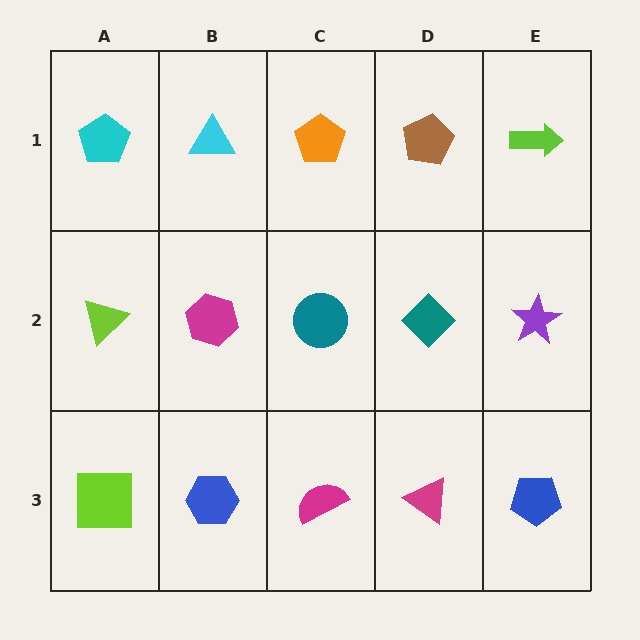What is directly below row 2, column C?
A magenta semicircle.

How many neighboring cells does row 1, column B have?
3.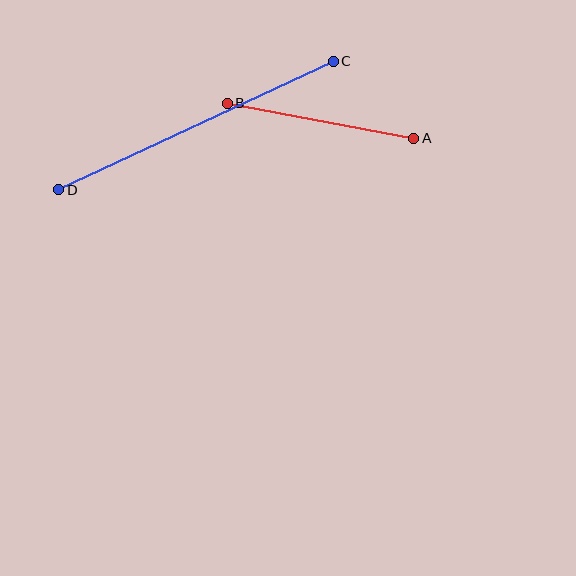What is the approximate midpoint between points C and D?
The midpoint is at approximately (196, 126) pixels.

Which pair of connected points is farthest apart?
Points C and D are farthest apart.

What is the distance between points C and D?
The distance is approximately 303 pixels.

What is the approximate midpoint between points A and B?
The midpoint is at approximately (321, 121) pixels.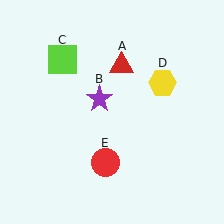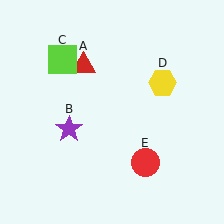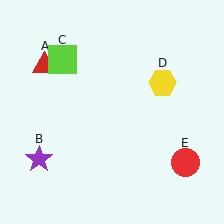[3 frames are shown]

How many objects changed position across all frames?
3 objects changed position: red triangle (object A), purple star (object B), red circle (object E).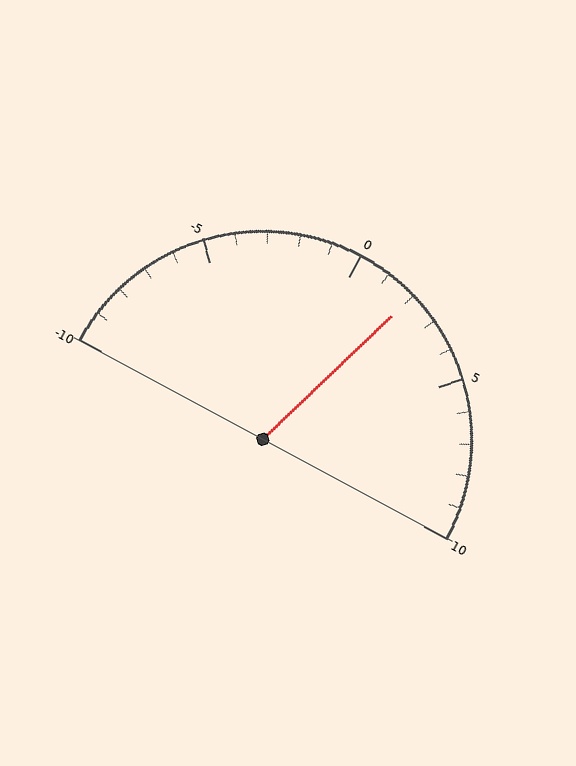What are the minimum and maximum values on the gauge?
The gauge ranges from -10 to 10.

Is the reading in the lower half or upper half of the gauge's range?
The reading is in the upper half of the range (-10 to 10).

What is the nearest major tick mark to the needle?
The nearest major tick mark is 0.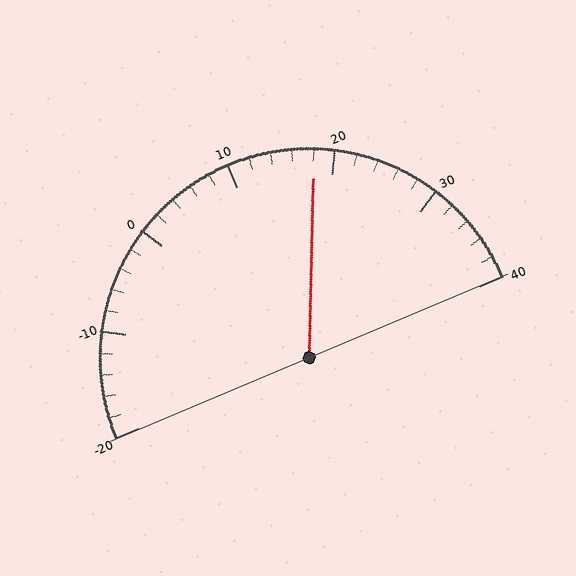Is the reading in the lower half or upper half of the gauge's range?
The reading is in the upper half of the range (-20 to 40).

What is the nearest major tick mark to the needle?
The nearest major tick mark is 20.